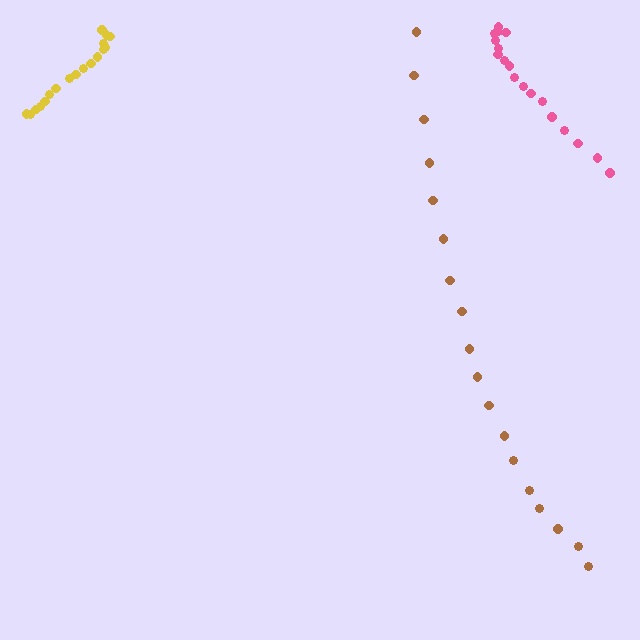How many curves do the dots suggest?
There are 3 distinct paths.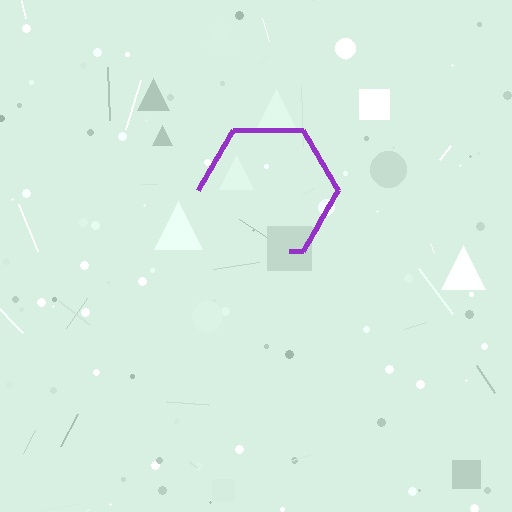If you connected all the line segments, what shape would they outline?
They would outline a hexagon.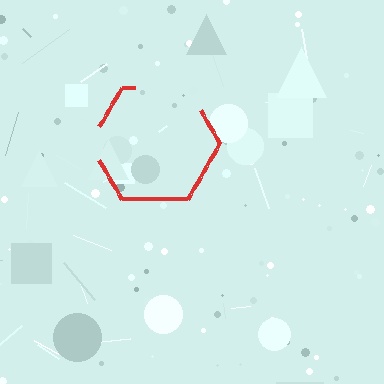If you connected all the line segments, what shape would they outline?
They would outline a hexagon.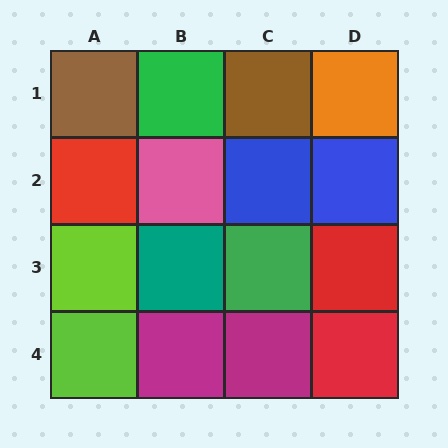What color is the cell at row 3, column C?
Green.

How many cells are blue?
2 cells are blue.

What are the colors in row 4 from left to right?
Lime, magenta, magenta, red.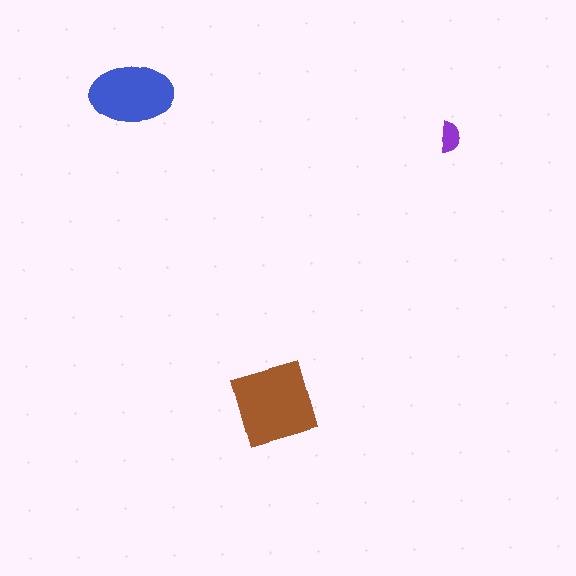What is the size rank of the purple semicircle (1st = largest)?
3rd.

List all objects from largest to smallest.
The brown diamond, the blue ellipse, the purple semicircle.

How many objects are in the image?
There are 3 objects in the image.